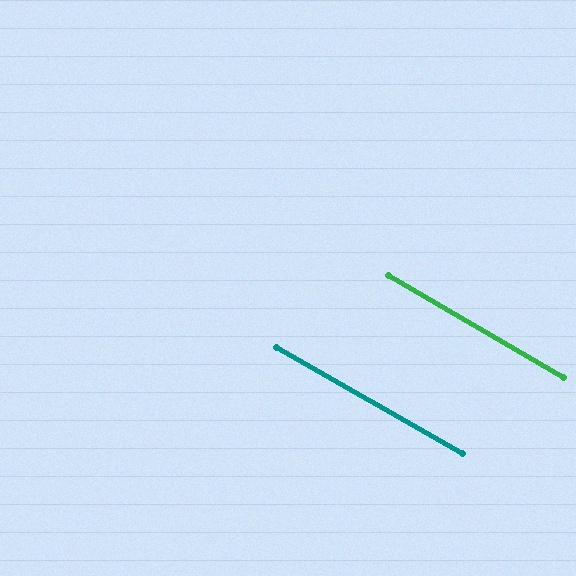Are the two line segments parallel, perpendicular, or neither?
Parallel — their directions differ by only 0.6°.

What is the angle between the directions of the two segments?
Approximately 1 degree.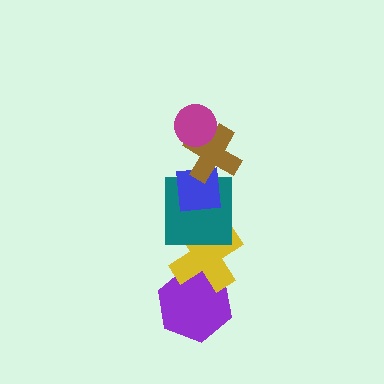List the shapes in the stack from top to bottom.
From top to bottom: the magenta circle, the brown cross, the blue square, the teal square, the yellow cross, the purple hexagon.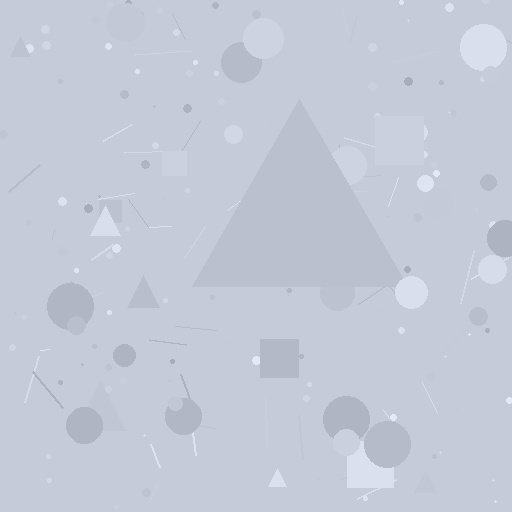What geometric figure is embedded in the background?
A triangle is embedded in the background.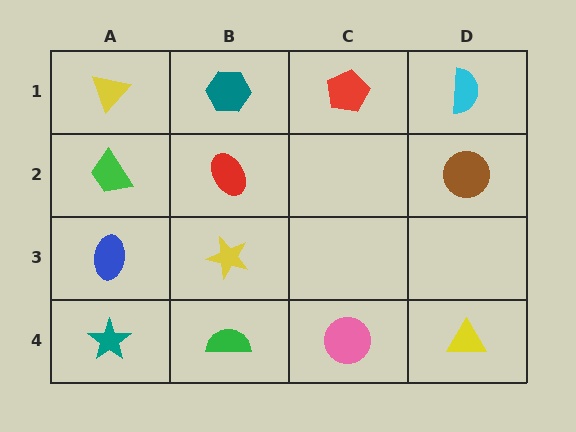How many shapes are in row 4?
4 shapes.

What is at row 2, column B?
A red ellipse.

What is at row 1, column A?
A yellow triangle.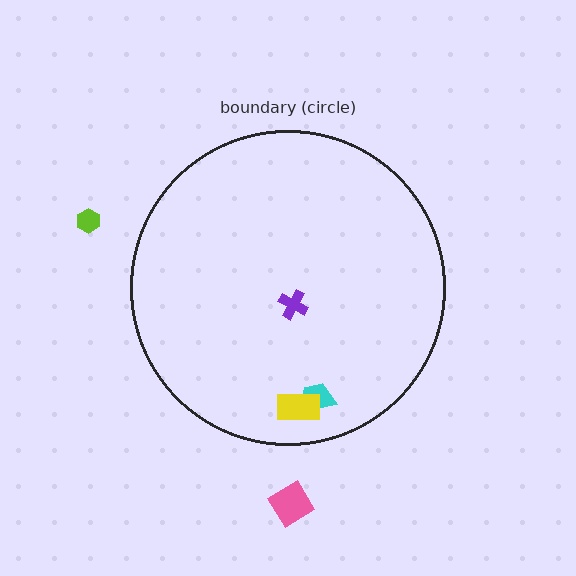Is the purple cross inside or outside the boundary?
Inside.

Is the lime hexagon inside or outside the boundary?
Outside.